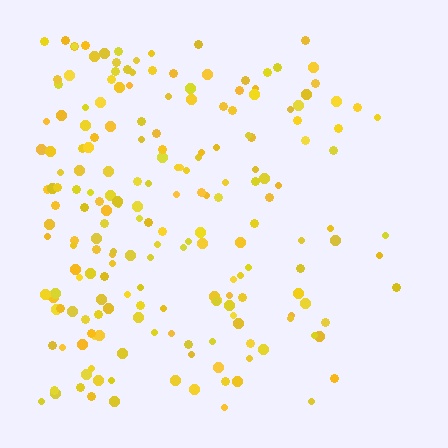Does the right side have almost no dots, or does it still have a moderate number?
Still a moderate number, just noticeably fewer than the left.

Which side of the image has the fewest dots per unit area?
The right.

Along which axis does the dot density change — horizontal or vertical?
Horizontal.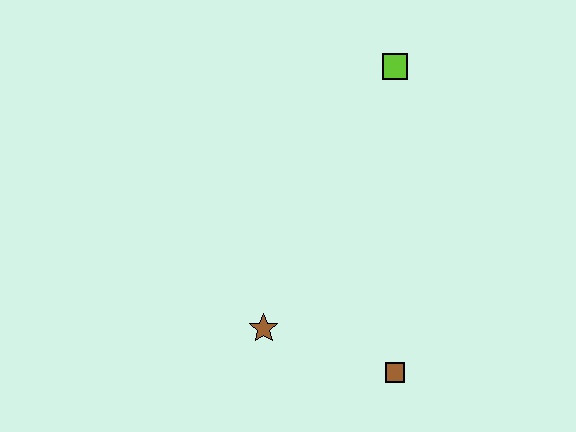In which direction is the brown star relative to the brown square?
The brown star is to the left of the brown square.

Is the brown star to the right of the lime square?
No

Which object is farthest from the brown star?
The lime square is farthest from the brown star.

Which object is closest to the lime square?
The brown star is closest to the lime square.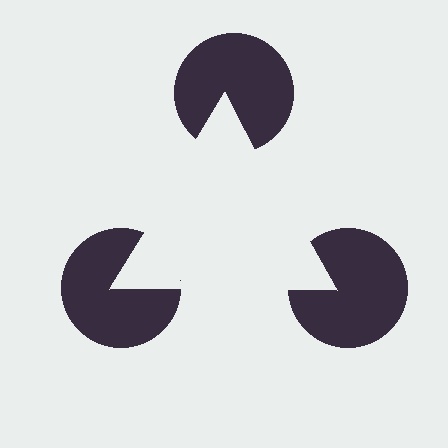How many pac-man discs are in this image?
There are 3 — one at each vertex of the illusory triangle.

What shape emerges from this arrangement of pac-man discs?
An illusory triangle — its edges are inferred from the aligned wedge cuts in the pac-man discs, not physically drawn.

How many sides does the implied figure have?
3 sides.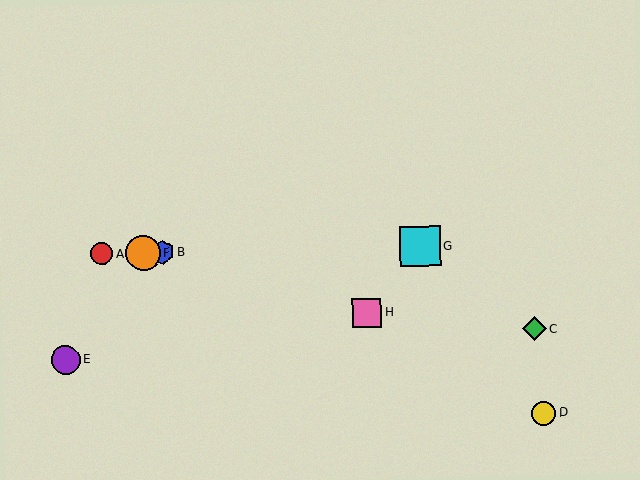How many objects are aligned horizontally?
4 objects (A, B, F, G) are aligned horizontally.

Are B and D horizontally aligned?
No, B is at y≈252 and D is at y≈413.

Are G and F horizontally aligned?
Yes, both are at y≈246.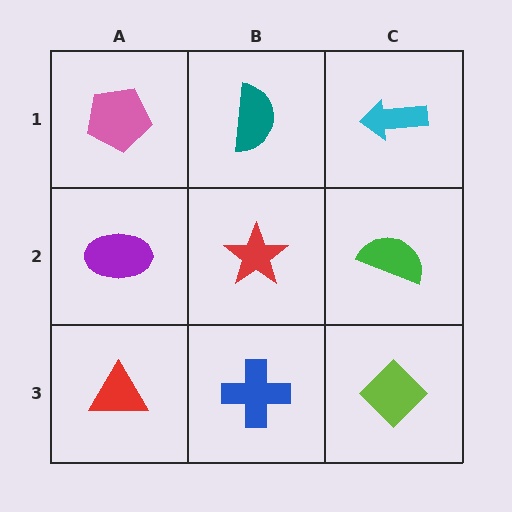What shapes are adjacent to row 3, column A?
A purple ellipse (row 2, column A), a blue cross (row 3, column B).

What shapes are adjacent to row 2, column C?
A cyan arrow (row 1, column C), a lime diamond (row 3, column C), a red star (row 2, column B).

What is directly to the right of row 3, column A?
A blue cross.